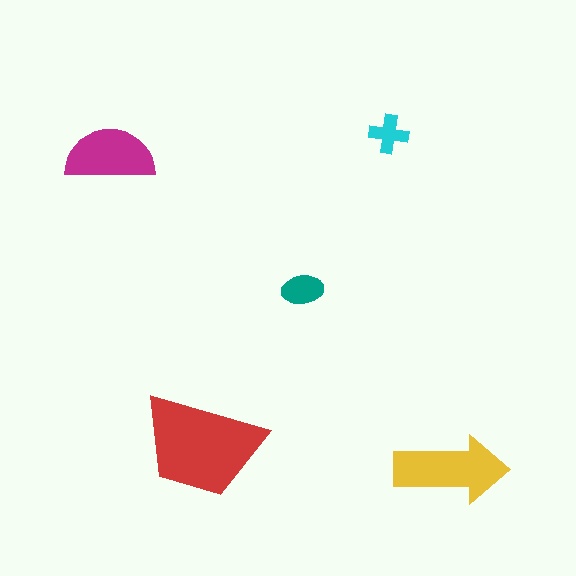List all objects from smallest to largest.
The cyan cross, the teal ellipse, the magenta semicircle, the yellow arrow, the red trapezoid.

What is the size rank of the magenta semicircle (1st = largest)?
3rd.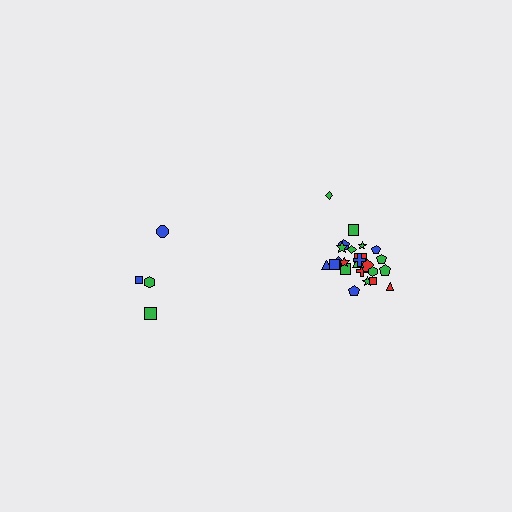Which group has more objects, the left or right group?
The right group.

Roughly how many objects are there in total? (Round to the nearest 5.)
Roughly 30 objects in total.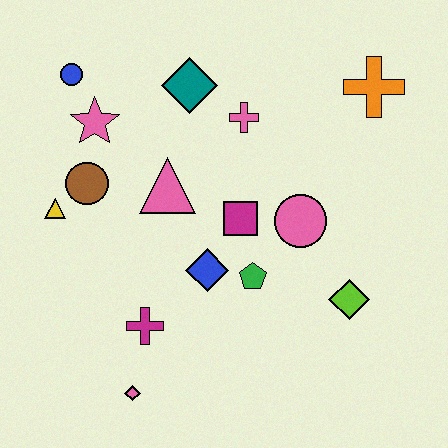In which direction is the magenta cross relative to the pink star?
The magenta cross is below the pink star.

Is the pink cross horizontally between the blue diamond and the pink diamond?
No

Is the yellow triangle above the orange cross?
No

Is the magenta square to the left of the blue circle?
No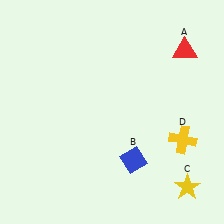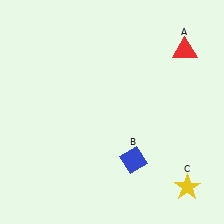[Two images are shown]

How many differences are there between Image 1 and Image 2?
There is 1 difference between the two images.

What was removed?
The yellow cross (D) was removed in Image 2.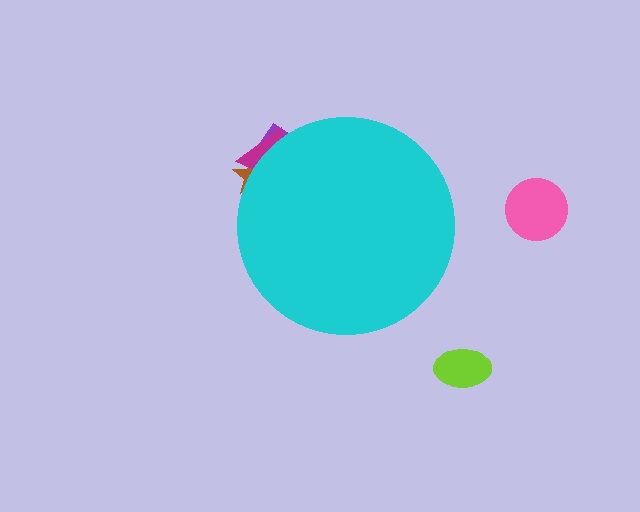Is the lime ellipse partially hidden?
No, the lime ellipse is fully visible.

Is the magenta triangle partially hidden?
Yes, the magenta triangle is partially hidden behind the cyan circle.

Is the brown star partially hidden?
Yes, the brown star is partially hidden behind the cyan circle.